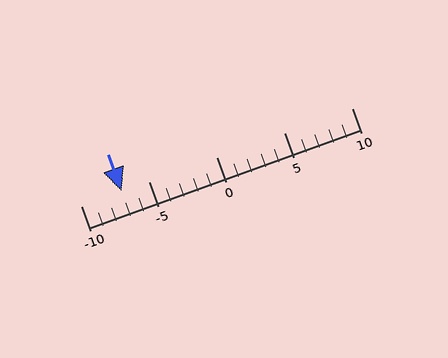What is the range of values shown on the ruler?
The ruler shows values from -10 to 10.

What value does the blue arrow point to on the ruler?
The blue arrow points to approximately -7.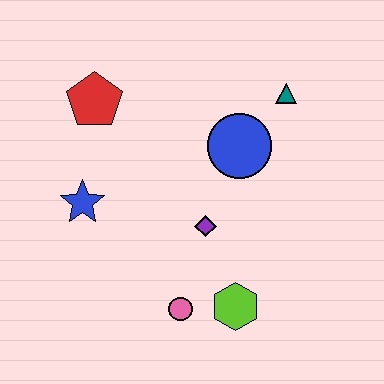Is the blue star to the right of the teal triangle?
No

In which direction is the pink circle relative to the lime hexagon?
The pink circle is to the left of the lime hexagon.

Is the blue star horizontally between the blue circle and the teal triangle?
No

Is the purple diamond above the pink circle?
Yes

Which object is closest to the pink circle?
The lime hexagon is closest to the pink circle.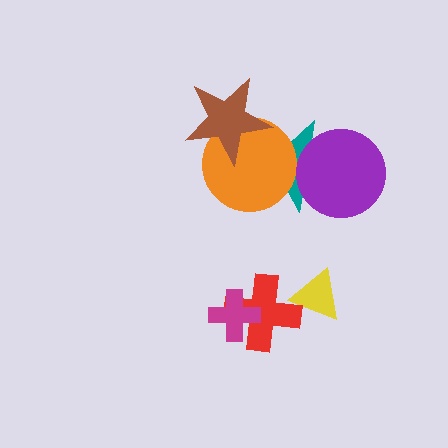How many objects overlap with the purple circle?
1 object overlaps with the purple circle.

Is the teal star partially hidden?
Yes, it is partially covered by another shape.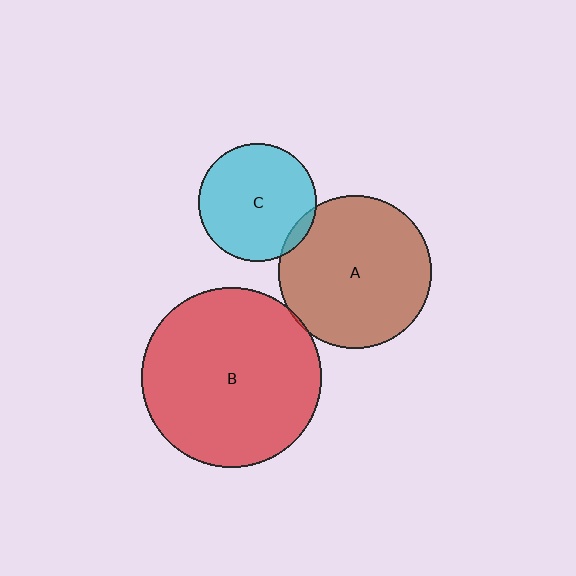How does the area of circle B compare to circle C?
Approximately 2.3 times.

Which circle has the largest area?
Circle B (red).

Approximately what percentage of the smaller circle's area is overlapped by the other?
Approximately 5%.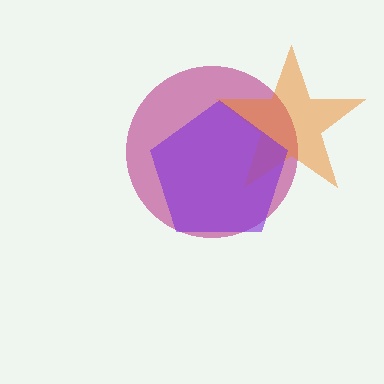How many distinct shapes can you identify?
There are 3 distinct shapes: a magenta circle, an orange star, a purple pentagon.